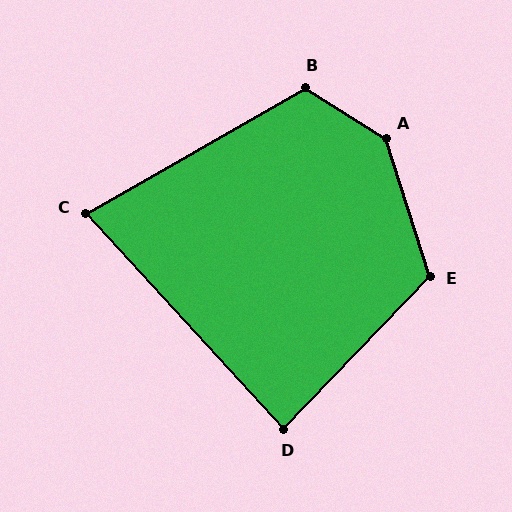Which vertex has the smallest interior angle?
C, at approximately 77 degrees.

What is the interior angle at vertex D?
Approximately 86 degrees (approximately right).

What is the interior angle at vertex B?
Approximately 118 degrees (obtuse).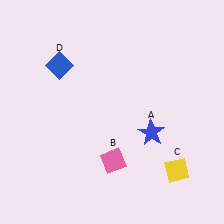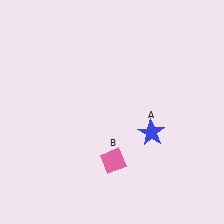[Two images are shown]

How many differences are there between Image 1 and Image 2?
There are 2 differences between the two images.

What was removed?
The blue diamond (D), the yellow diamond (C) were removed in Image 2.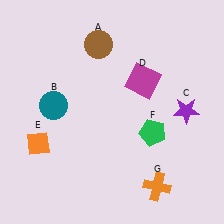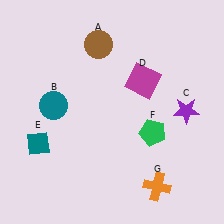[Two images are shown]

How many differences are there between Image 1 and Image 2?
There is 1 difference between the two images.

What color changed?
The diamond (E) changed from orange in Image 1 to teal in Image 2.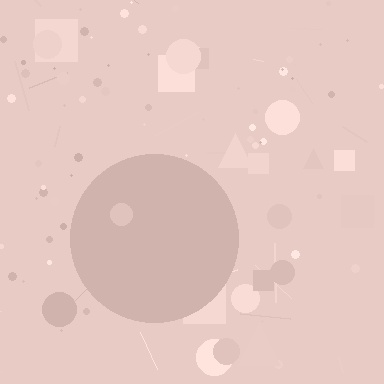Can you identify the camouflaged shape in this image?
The camouflaged shape is a circle.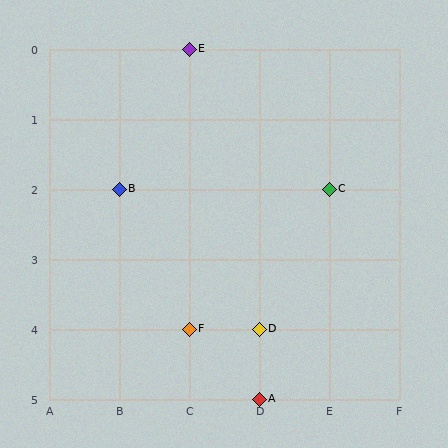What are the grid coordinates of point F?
Point F is at grid coordinates (C, 4).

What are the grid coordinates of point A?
Point A is at grid coordinates (D, 5).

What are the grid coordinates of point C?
Point C is at grid coordinates (E, 2).